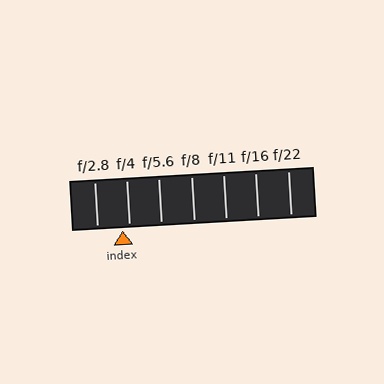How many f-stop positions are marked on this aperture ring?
There are 7 f-stop positions marked.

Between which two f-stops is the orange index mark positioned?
The index mark is between f/2.8 and f/4.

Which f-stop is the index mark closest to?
The index mark is closest to f/4.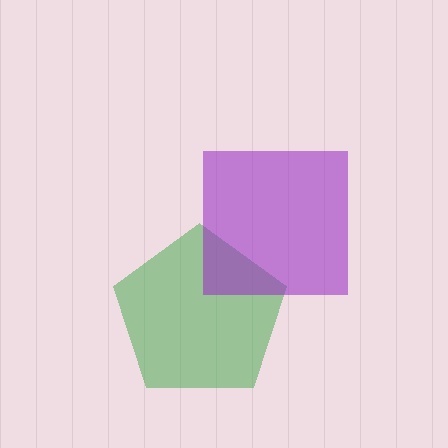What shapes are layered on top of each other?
The layered shapes are: a green pentagon, a purple square.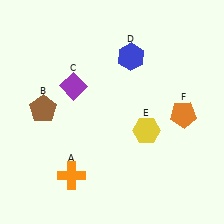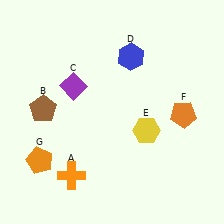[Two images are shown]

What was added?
An orange pentagon (G) was added in Image 2.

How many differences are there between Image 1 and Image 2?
There is 1 difference between the two images.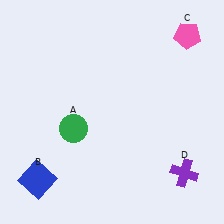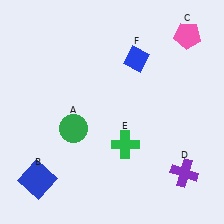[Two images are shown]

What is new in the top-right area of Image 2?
A blue diamond (F) was added in the top-right area of Image 2.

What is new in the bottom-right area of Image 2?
A green cross (E) was added in the bottom-right area of Image 2.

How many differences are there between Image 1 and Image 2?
There are 2 differences between the two images.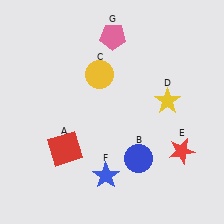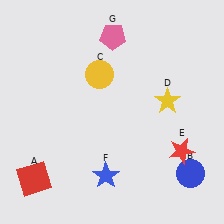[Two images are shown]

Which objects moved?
The objects that moved are: the red square (A), the blue circle (B).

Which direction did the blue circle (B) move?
The blue circle (B) moved right.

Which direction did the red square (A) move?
The red square (A) moved left.